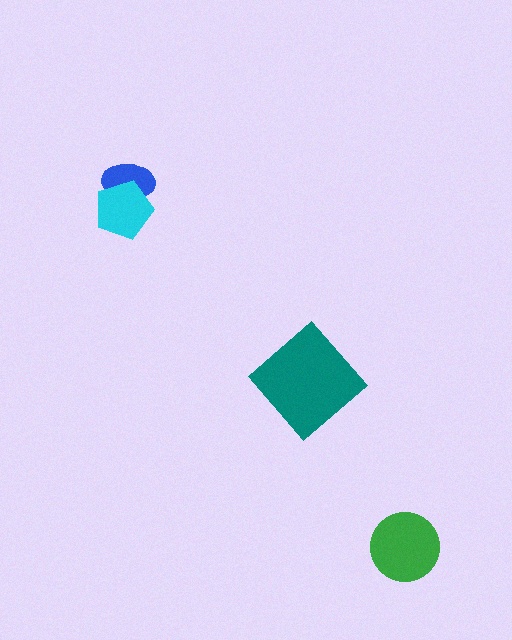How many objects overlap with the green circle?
0 objects overlap with the green circle.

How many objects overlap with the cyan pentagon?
1 object overlaps with the cyan pentagon.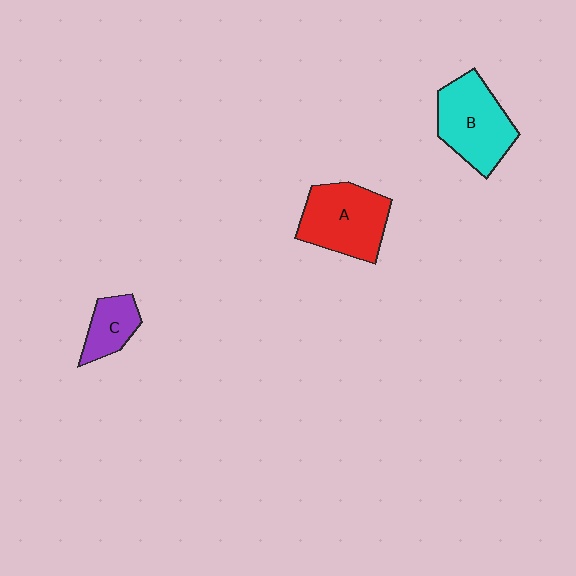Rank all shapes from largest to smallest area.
From largest to smallest: A (red), B (cyan), C (purple).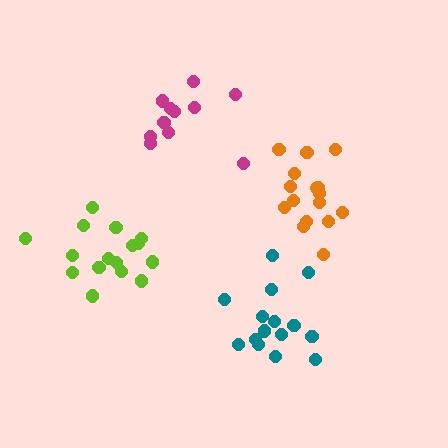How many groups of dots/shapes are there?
There are 4 groups.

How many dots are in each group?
Group 1: 15 dots, Group 2: 16 dots, Group 3: 16 dots, Group 4: 11 dots (58 total).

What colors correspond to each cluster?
The clusters are colored: teal, orange, lime, magenta.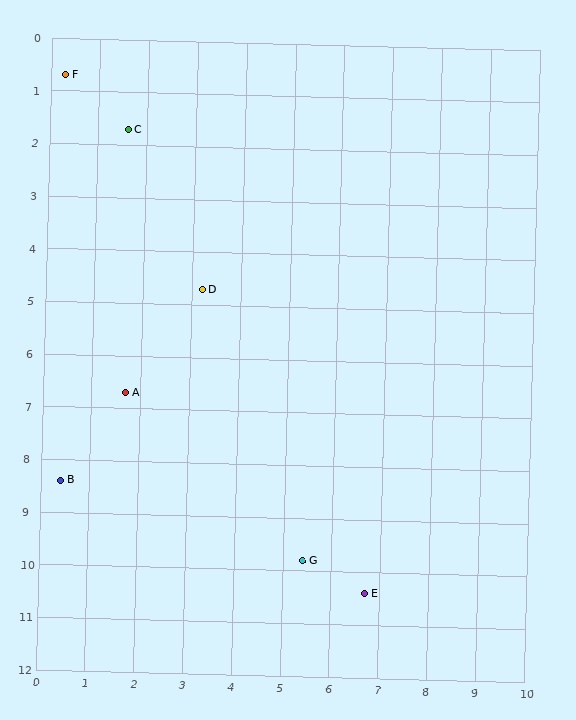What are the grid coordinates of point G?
Point G is at approximately (5.4, 9.8).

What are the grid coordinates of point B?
Point B is at approximately (0.4, 8.4).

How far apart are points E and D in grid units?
Points E and D are about 6.7 grid units apart.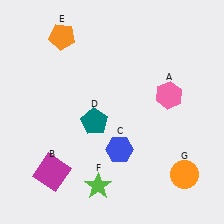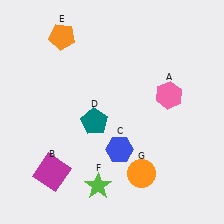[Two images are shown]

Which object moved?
The orange circle (G) moved left.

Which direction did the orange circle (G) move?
The orange circle (G) moved left.